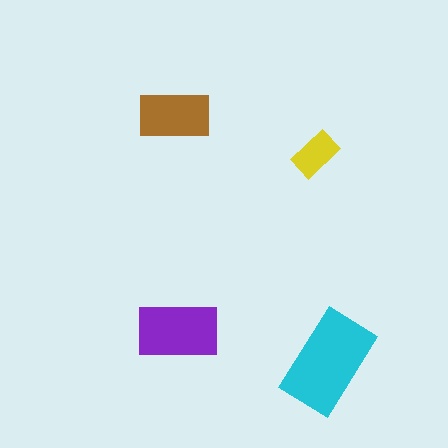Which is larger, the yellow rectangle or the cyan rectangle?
The cyan one.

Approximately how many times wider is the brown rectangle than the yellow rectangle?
About 1.5 times wider.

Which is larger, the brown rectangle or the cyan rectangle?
The cyan one.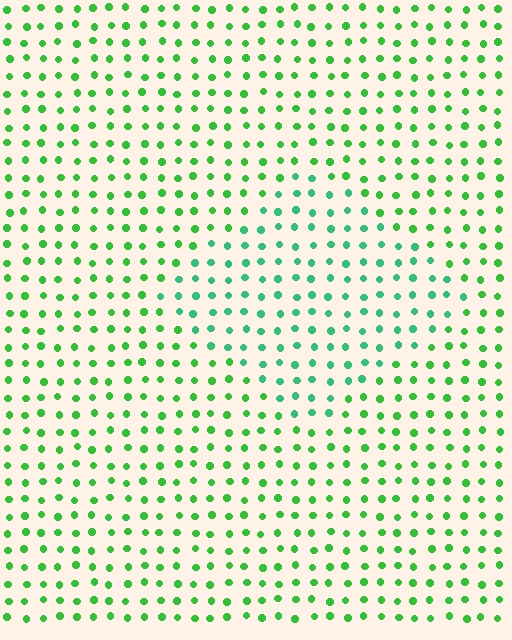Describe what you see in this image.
The image is filled with small green elements in a uniform arrangement. A diamond-shaped region is visible where the elements are tinted to a slightly different hue, forming a subtle color boundary.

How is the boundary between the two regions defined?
The boundary is defined purely by a slight shift in hue (about 26 degrees). Spacing, size, and orientation are identical on both sides.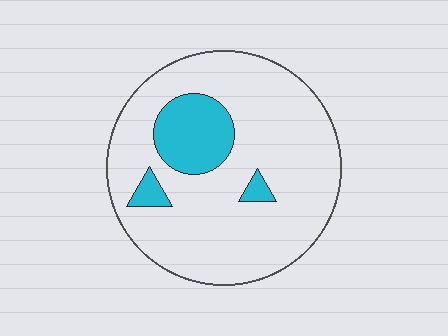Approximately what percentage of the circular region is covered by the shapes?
Approximately 15%.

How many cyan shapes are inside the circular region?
3.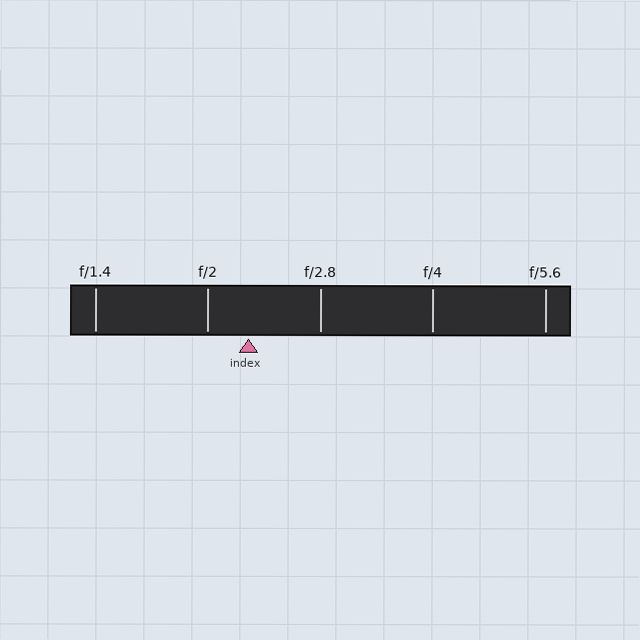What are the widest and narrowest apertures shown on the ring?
The widest aperture shown is f/1.4 and the narrowest is f/5.6.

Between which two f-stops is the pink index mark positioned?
The index mark is between f/2 and f/2.8.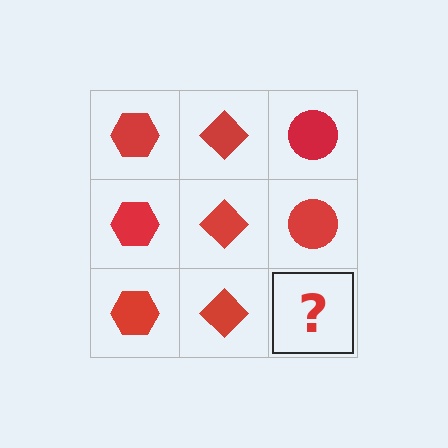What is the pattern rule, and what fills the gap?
The rule is that each column has a consistent shape. The gap should be filled with a red circle.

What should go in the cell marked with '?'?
The missing cell should contain a red circle.